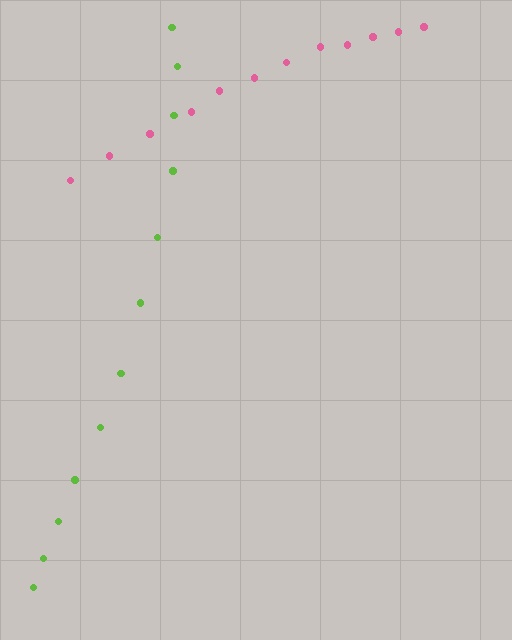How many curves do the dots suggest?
There are 2 distinct paths.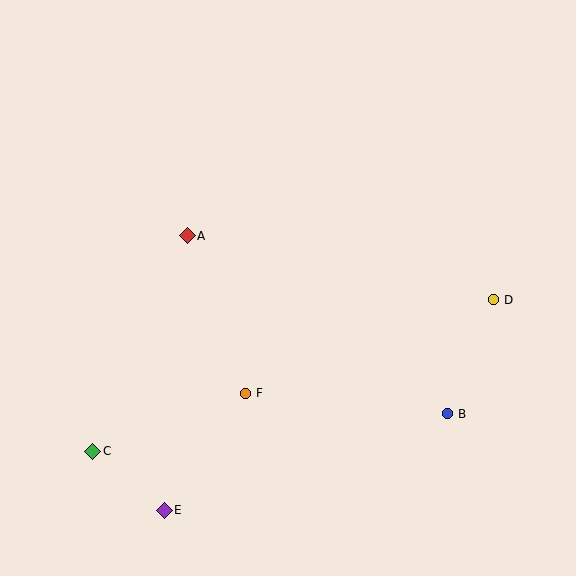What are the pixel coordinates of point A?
Point A is at (187, 236).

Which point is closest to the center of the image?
Point A at (187, 236) is closest to the center.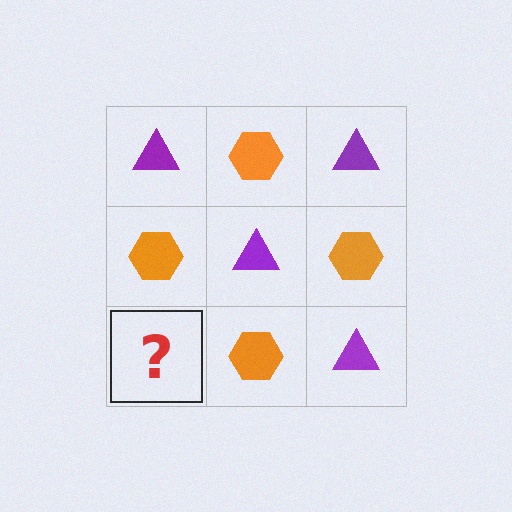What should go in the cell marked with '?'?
The missing cell should contain a purple triangle.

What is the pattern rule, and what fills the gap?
The rule is that it alternates purple triangle and orange hexagon in a checkerboard pattern. The gap should be filled with a purple triangle.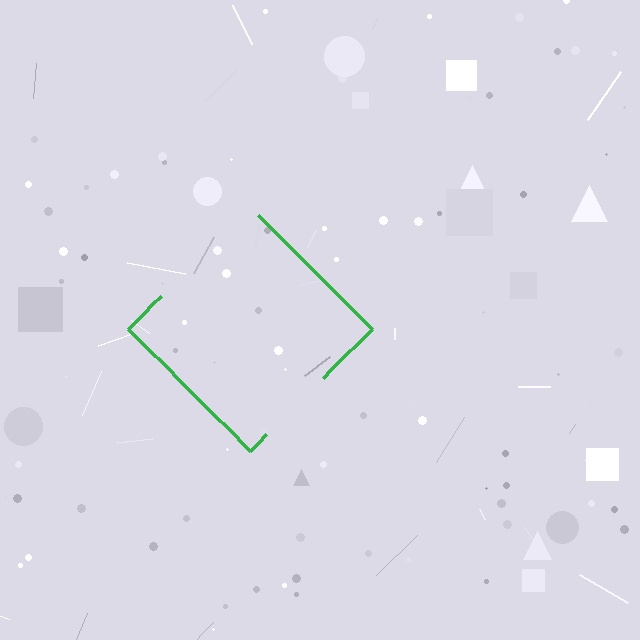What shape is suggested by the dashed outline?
The dashed outline suggests a diamond.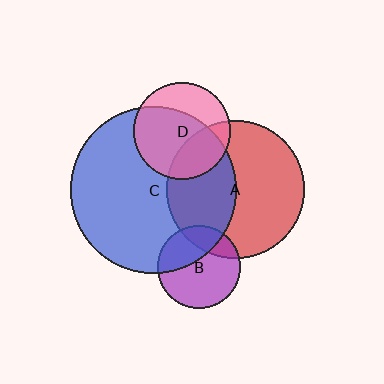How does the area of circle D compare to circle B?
Approximately 1.4 times.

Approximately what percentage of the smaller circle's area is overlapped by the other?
Approximately 35%.